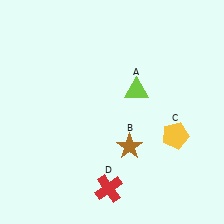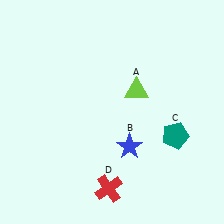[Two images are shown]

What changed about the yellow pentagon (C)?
In Image 1, C is yellow. In Image 2, it changed to teal.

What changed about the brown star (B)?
In Image 1, B is brown. In Image 2, it changed to blue.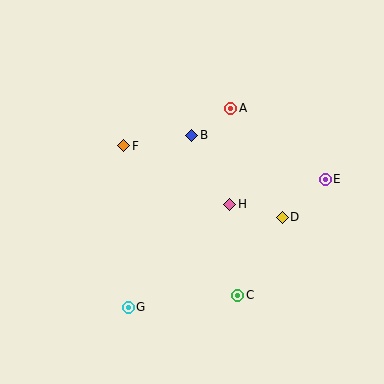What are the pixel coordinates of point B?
Point B is at (192, 135).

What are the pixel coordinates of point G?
Point G is at (128, 307).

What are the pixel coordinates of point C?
Point C is at (238, 295).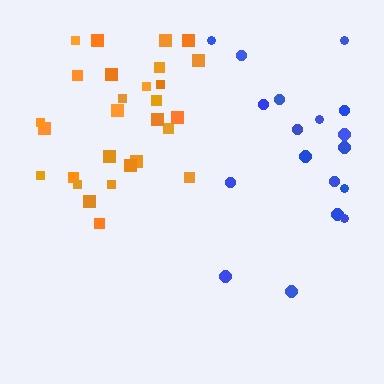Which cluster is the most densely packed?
Orange.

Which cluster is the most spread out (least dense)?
Blue.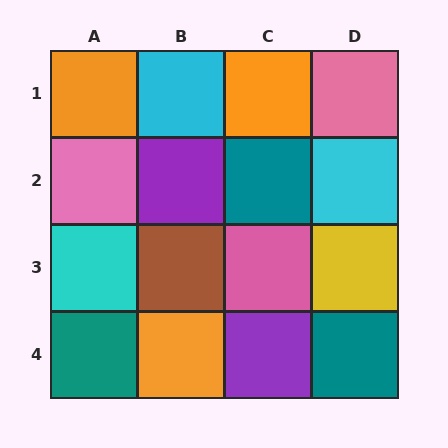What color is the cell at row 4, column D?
Teal.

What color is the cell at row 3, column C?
Pink.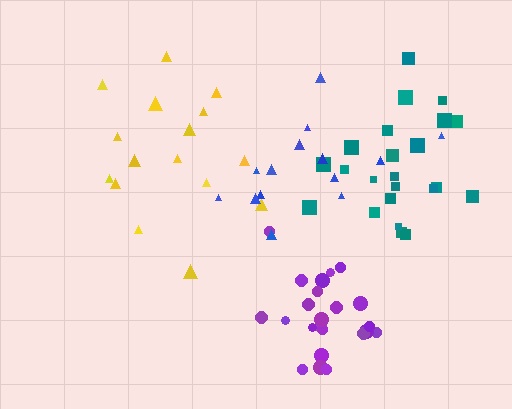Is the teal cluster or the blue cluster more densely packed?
Teal.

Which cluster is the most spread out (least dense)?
Yellow.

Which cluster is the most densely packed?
Purple.